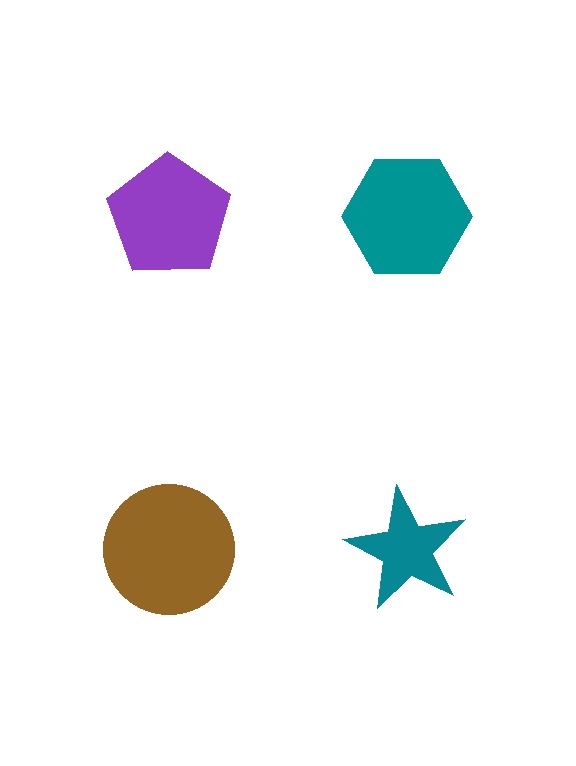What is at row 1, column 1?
A purple pentagon.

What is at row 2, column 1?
A brown circle.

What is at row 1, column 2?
A teal hexagon.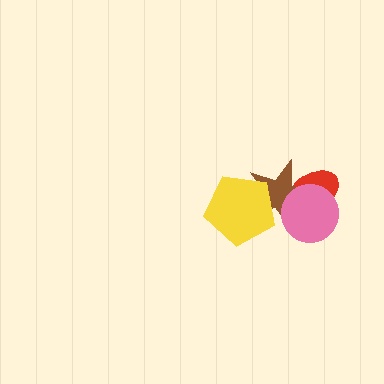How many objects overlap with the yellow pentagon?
1 object overlaps with the yellow pentagon.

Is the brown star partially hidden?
Yes, it is partially covered by another shape.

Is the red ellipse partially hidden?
Yes, it is partially covered by another shape.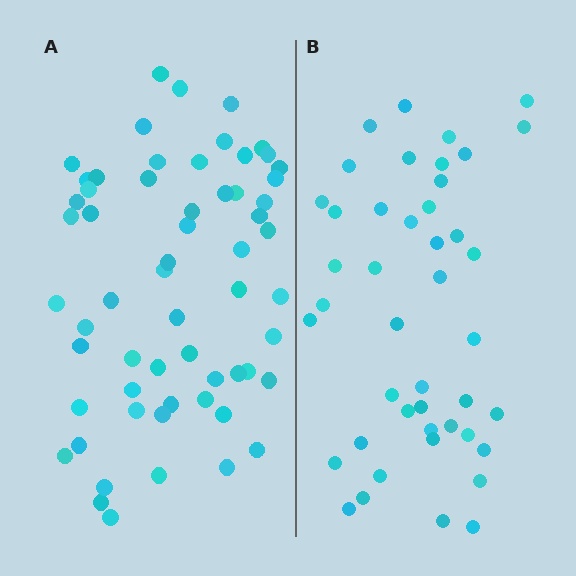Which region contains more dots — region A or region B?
Region A (the left region) has more dots.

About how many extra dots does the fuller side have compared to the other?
Region A has approximately 15 more dots than region B.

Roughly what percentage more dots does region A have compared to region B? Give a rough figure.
About 35% more.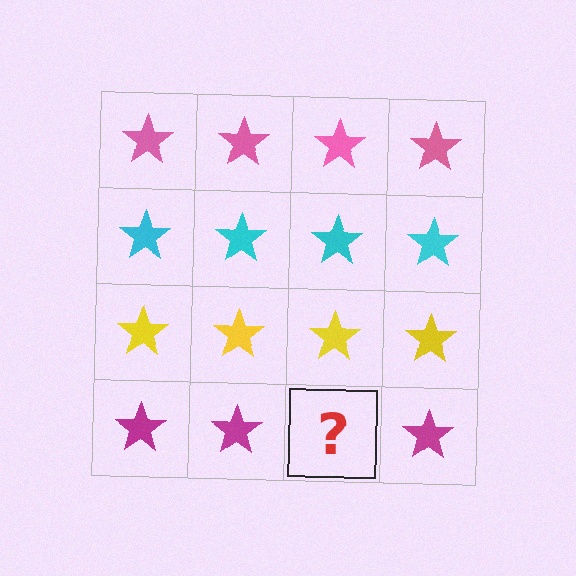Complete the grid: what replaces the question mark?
The question mark should be replaced with a magenta star.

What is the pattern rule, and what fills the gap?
The rule is that each row has a consistent color. The gap should be filled with a magenta star.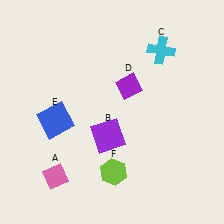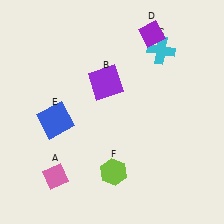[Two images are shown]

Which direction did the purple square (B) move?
The purple square (B) moved up.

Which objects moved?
The objects that moved are: the purple square (B), the purple diamond (D).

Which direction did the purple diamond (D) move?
The purple diamond (D) moved up.